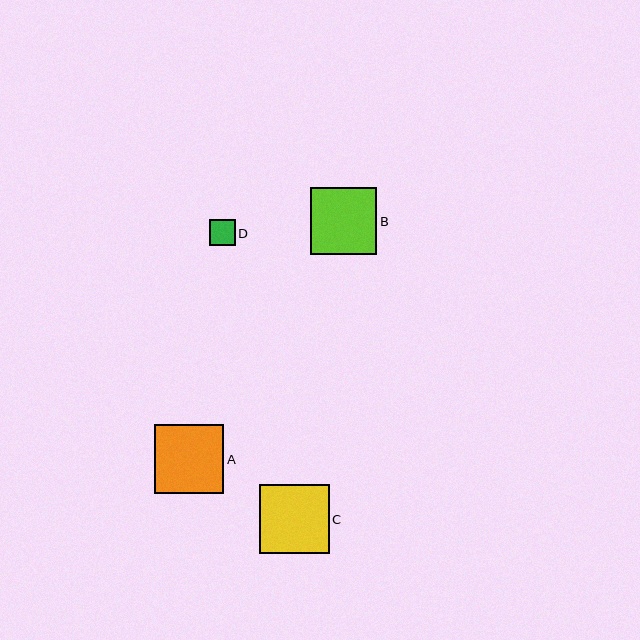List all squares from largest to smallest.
From largest to smallest: C, A, B, D.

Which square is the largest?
Square C is the largest with a size of approximately 70 pixels.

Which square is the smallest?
Square D is the smallest with a size of approximately 26 pixels.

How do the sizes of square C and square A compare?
Square C and square A are approximately the same size.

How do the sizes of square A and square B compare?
Square A and square B are approximately the same size.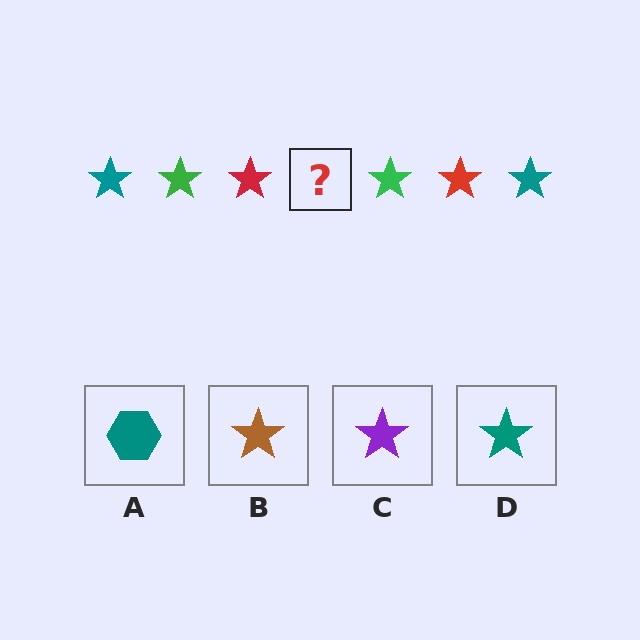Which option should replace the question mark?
Option D.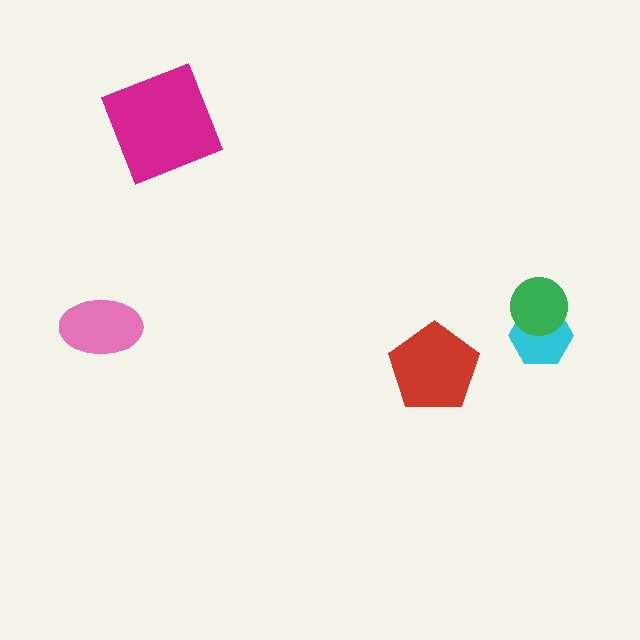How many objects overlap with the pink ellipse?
0 objects overlap with the pink ellipse.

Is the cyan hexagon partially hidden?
Yes, it is partially covered by another shape.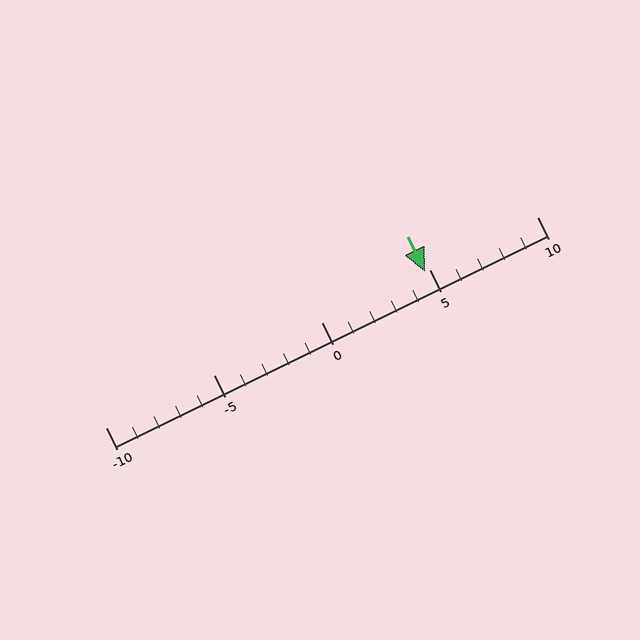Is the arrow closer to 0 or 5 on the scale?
The arrow is closer to 5.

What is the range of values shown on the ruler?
The ruler shows values from -10 to 10.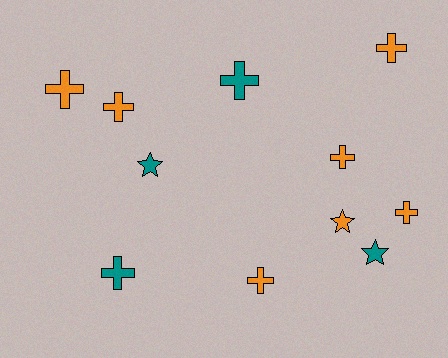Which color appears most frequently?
Orange, with 7 objects.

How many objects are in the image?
There are 11 objects.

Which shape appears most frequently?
Cross, with 8 objects.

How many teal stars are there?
There are 2 teal stars.